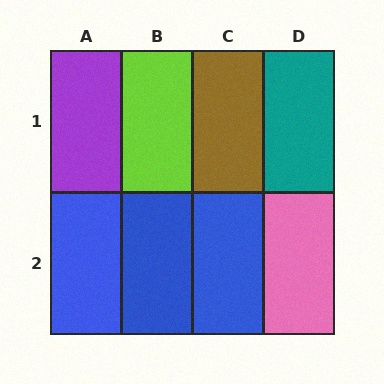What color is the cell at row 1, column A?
Purple.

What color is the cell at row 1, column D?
Teal.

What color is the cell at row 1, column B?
Lime.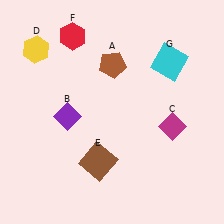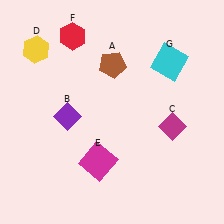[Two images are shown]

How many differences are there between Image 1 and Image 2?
There is 1 difference between the two images.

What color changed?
The square (E) changed from brown in Image 1 to magenta in Image 2.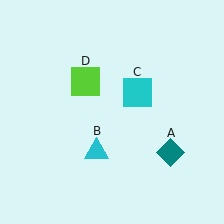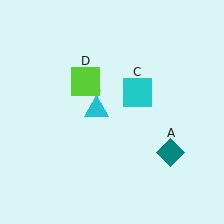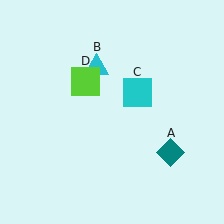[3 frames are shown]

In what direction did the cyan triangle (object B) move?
The cyan triangle (object B) moved up.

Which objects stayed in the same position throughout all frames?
Teal diamond (object A) and cyan square (object C) and lime square (object D) remained stationary.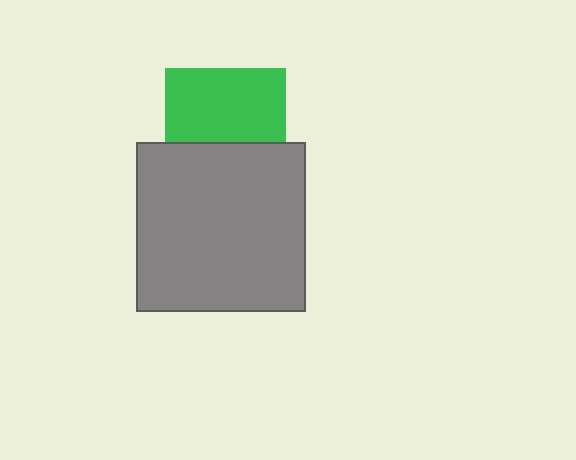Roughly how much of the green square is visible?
About half of it is visible (roughly 61%).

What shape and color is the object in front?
The object in front is a gray square.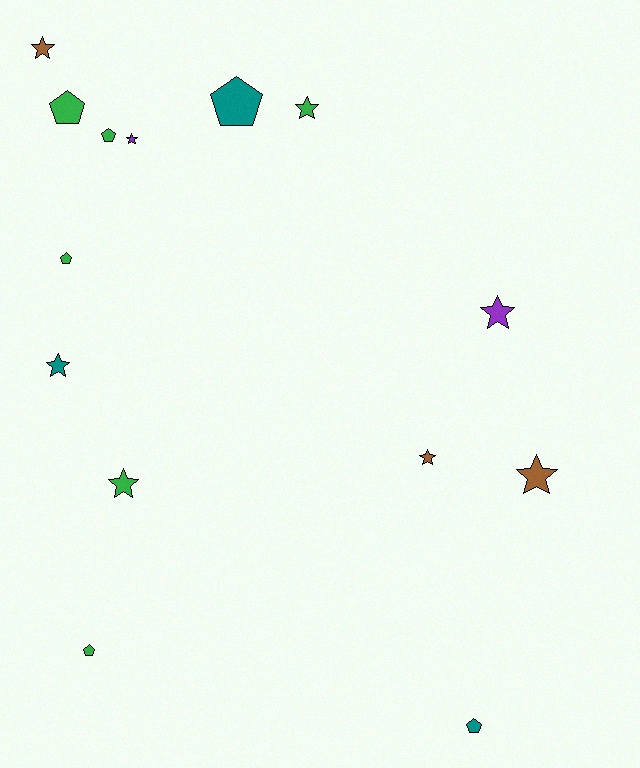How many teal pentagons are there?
There are 2 teal pentagons.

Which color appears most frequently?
Green, with 6 objects.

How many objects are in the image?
There are 14 objects.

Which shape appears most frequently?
Star, with 8 objects.